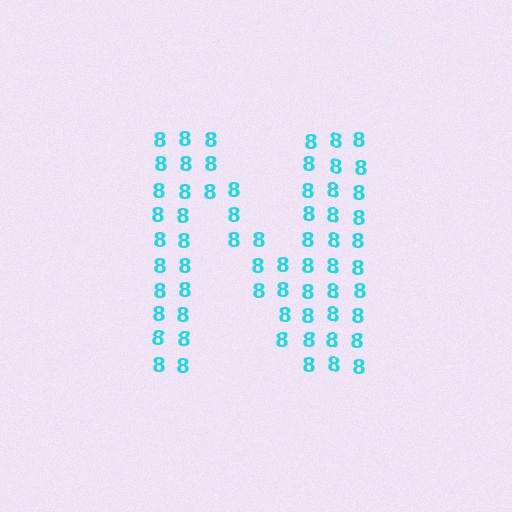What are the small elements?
The small elements are digit 8's.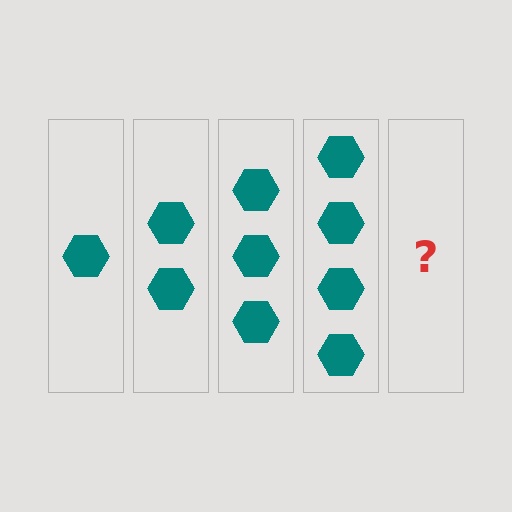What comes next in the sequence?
The next element should be 5 hexagons.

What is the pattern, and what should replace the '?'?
The pattern is that each step adds one more hexagon. The '?' should be 5 hexagons.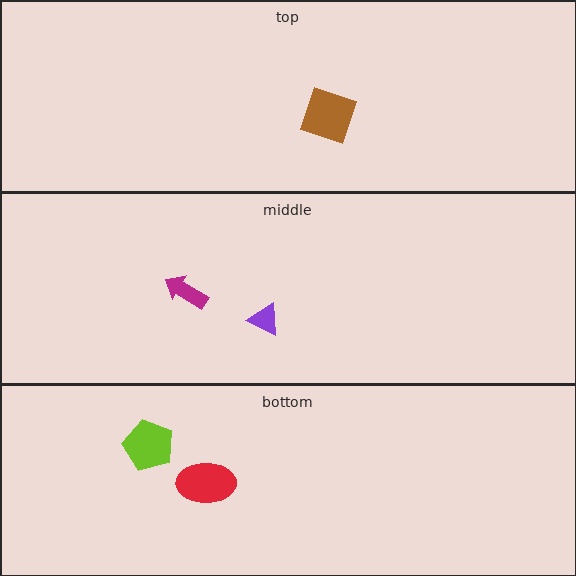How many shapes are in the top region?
1.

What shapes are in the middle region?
The magenta arrow, the purple triangle.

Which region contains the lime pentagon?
The bottom region.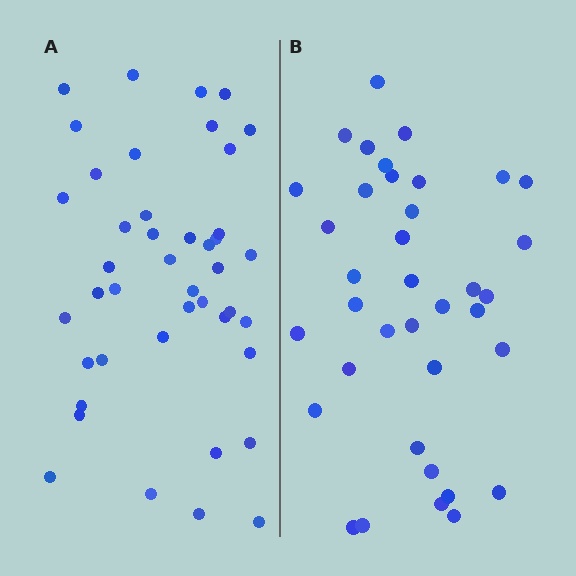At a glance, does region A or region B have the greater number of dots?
Region A (the left region) has more dots.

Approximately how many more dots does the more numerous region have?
Region A has about 6 more dots than region B.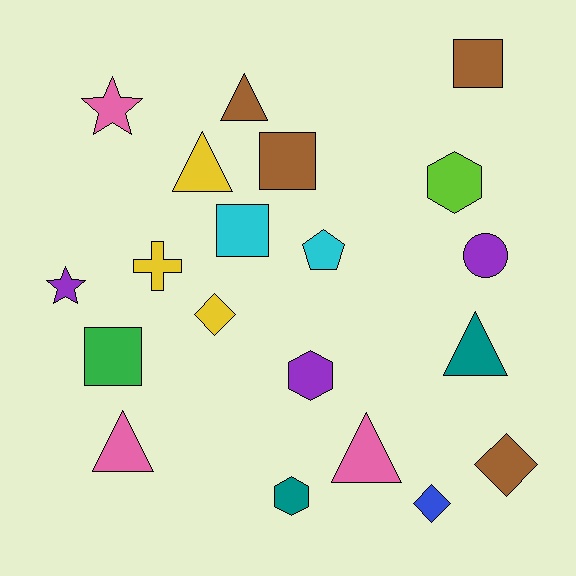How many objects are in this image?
There are 20 objects.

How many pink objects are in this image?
There are 3 pink objects.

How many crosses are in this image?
There is 1 cross.